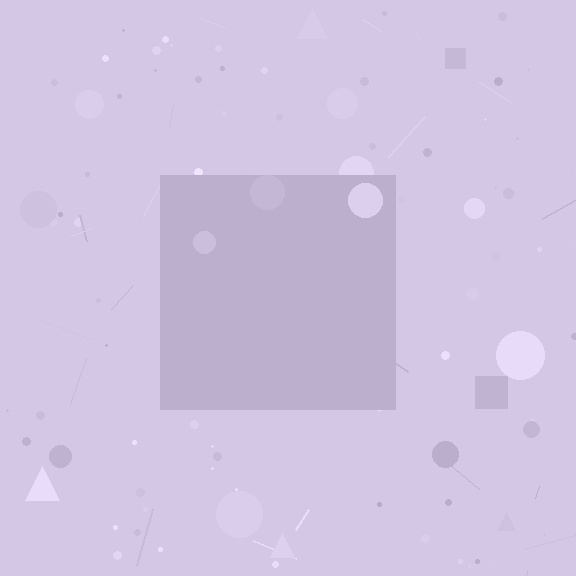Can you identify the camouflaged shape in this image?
The camouflaged shape is a square.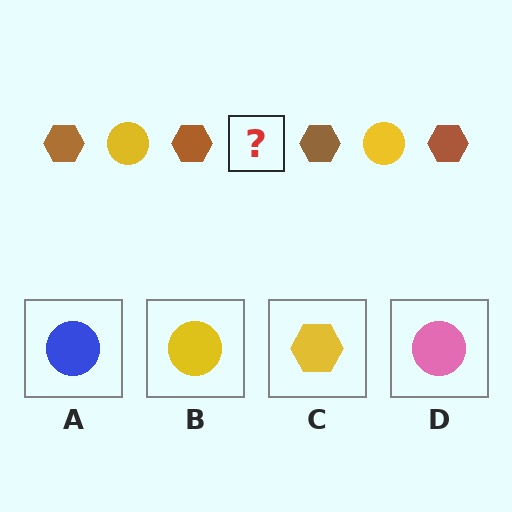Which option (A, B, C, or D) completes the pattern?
B.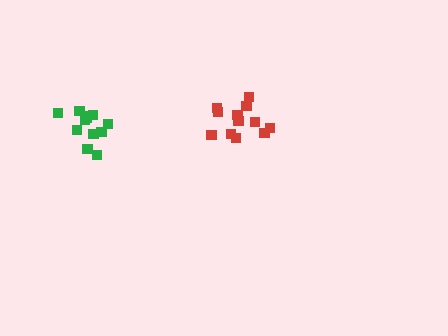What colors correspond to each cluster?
The clusters are colored: green, red.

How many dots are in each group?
Group 1: 12 dots, Group 2: 13 dots (25 total).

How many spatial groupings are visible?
There are 2 spatial groupings.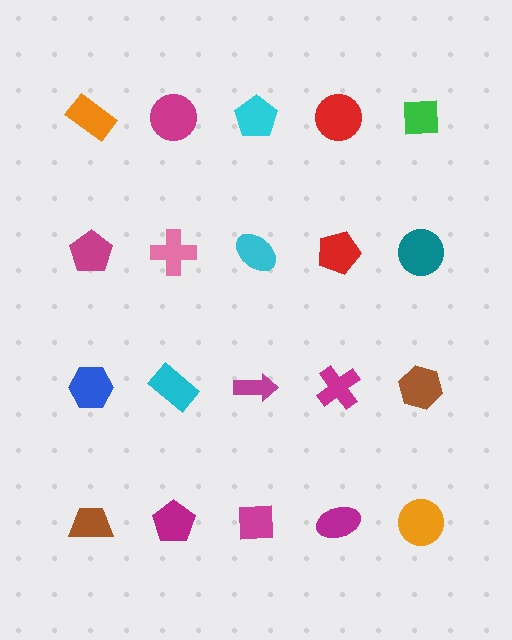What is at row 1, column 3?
A cyan pentagon.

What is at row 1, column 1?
An orange rectangle.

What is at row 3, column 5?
A brown hexagon.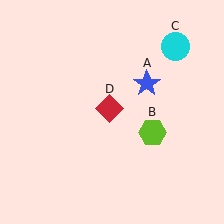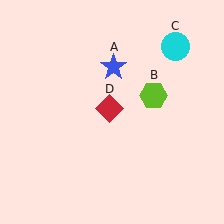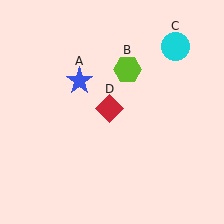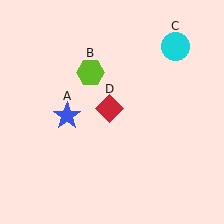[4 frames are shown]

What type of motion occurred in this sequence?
The blue star (object A), lime hexagon (object B) rotated counterclockwise around the center of the scene.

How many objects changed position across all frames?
2 objects changed position: blue star (object A), lime hexagon (object B).